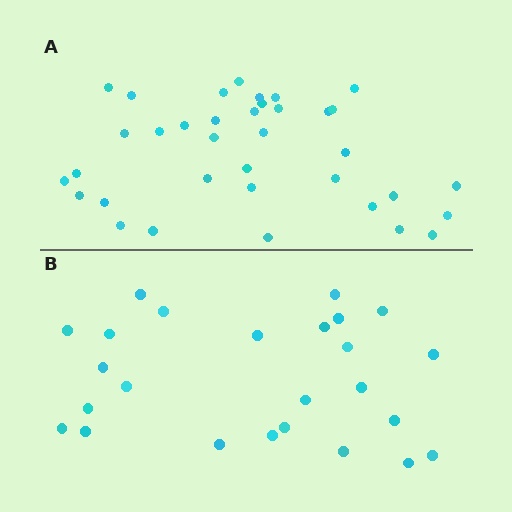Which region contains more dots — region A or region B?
Region A (the top region) has more dots.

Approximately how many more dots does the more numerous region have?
Region A has roughly 12 or so more dots than region B.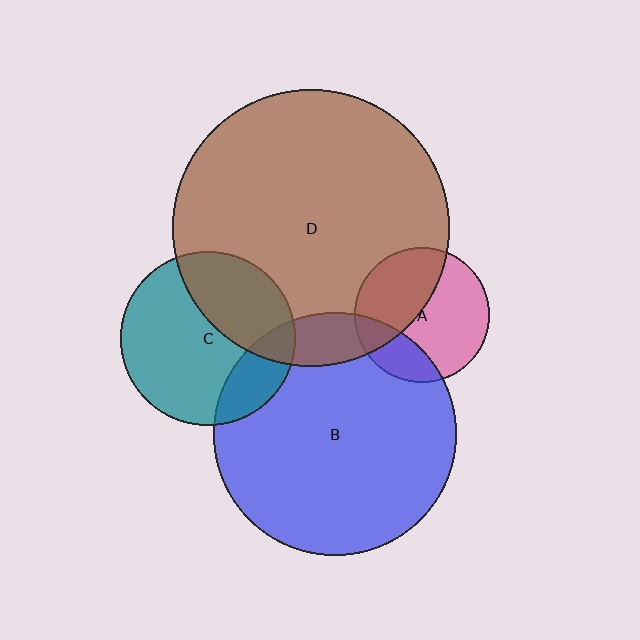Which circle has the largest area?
Circle D (brown).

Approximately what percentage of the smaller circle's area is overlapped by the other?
Approximately 35%.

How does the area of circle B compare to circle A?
Approximately 3.2 times.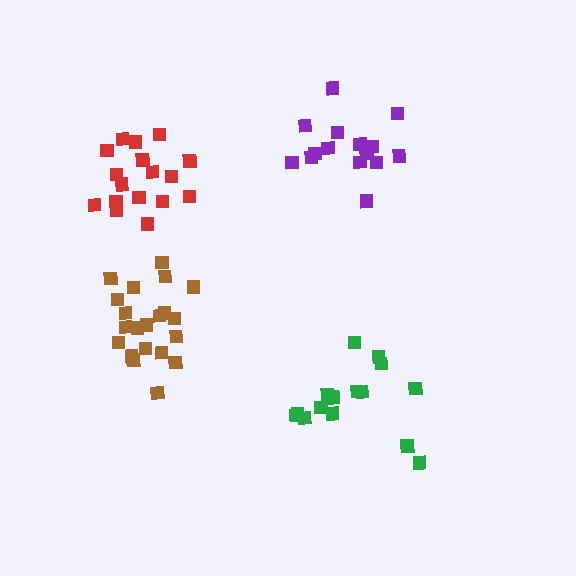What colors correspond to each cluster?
The clusters are colored: brown, red, purple, green.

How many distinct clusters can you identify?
There are 4 distinct clusters.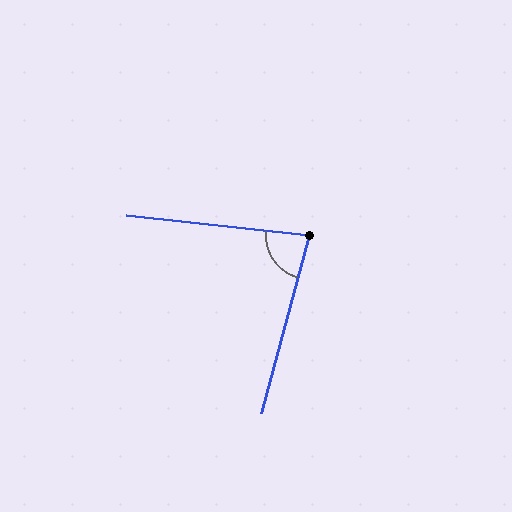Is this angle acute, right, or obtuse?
It is acute.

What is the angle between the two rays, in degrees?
Approximately 81 degrees.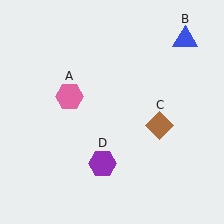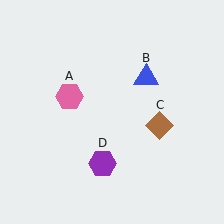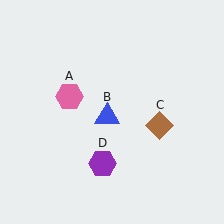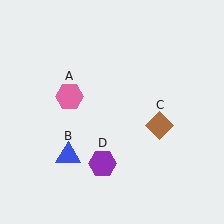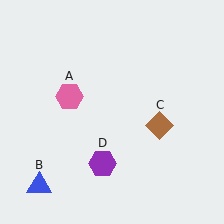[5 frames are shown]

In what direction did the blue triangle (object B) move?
The blue triangle (object B) moved down and to the left.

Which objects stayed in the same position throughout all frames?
Pink hexagon (object A) and brown diamond (object C) and purple hexagon (object D) remained stationary.